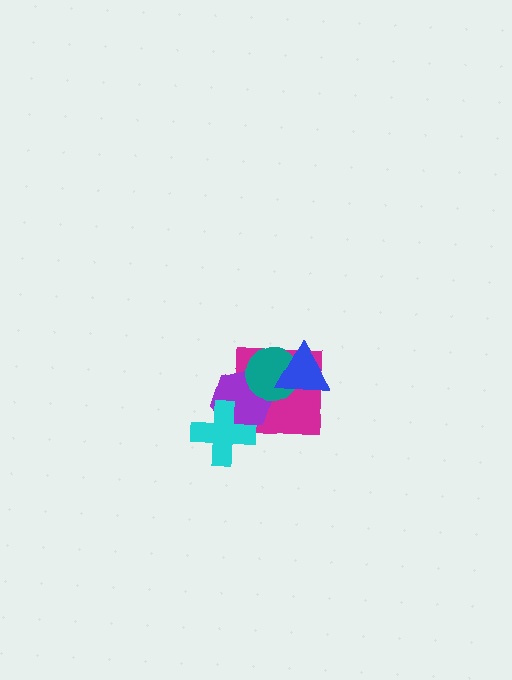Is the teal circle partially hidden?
Yes, it is partially covered by another shape.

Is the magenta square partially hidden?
Yes, it is partially covered by another shape.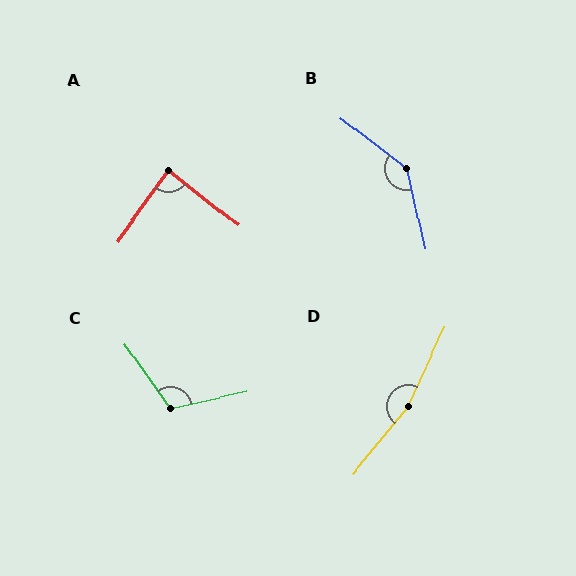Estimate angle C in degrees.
Approximately 113 degrees.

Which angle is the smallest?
A, at approximately 87 degrees.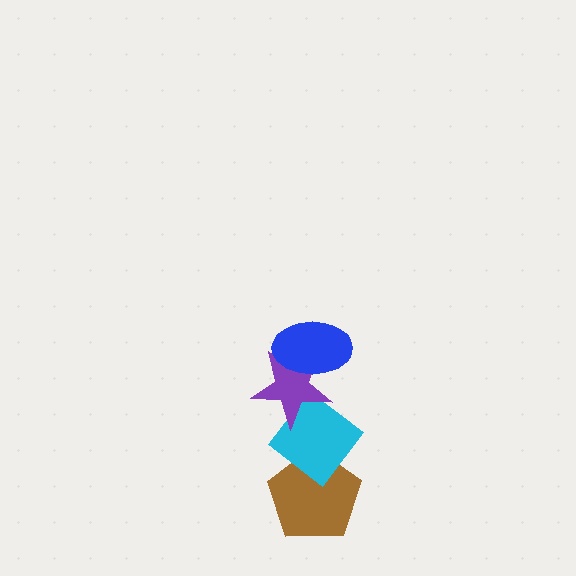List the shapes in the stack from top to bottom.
From top to bottom: the blue ellipse, the purple star, the cyan diamond, the brown pentagon.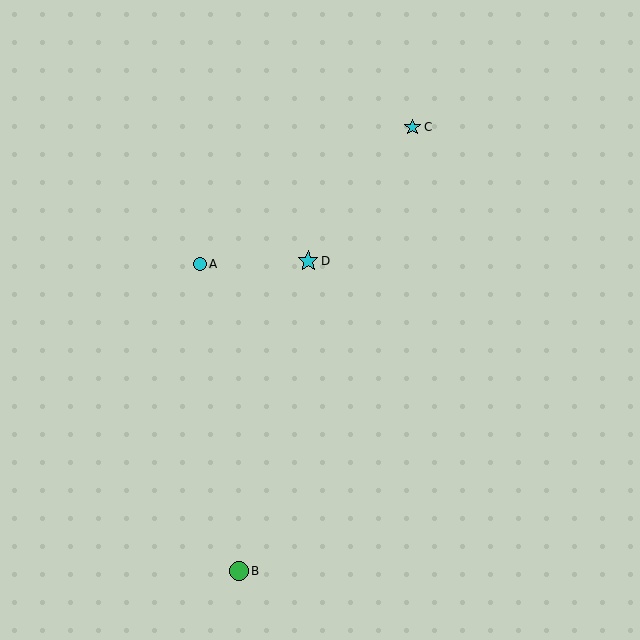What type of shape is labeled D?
Shape D is a cyan star.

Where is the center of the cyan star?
The center of the cyan star is at (308, 261).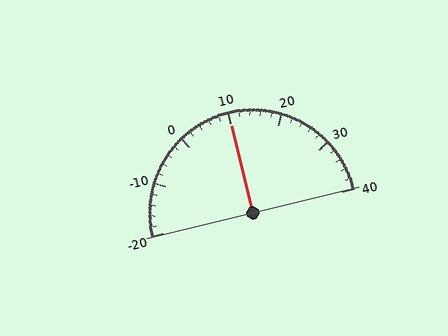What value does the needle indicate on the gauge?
The needle indicates approximately 10.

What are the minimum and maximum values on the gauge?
The gauge ranges from -20 to 40.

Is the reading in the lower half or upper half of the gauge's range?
The reading is in the upper half of the range (-20 to 40).